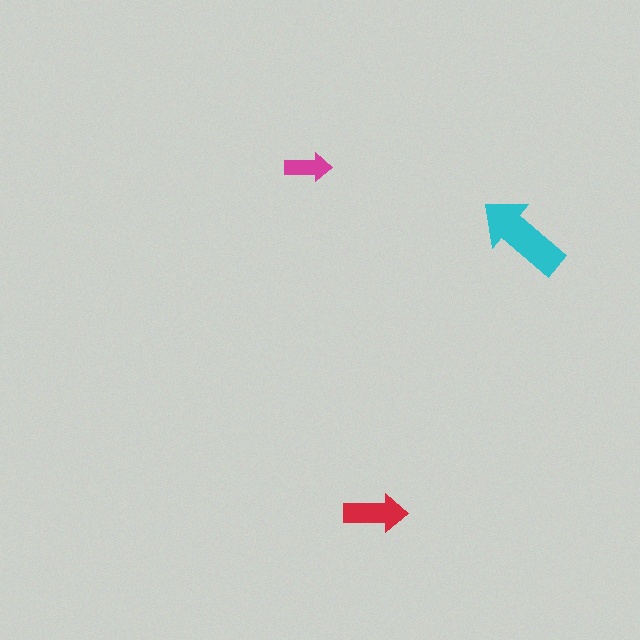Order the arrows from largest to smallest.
the cyan one, the red one, the magenta one.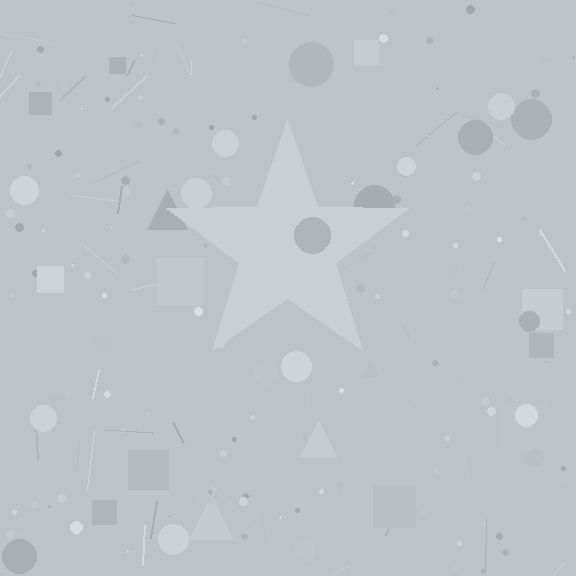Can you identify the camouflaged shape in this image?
The camouflaged shape is a star.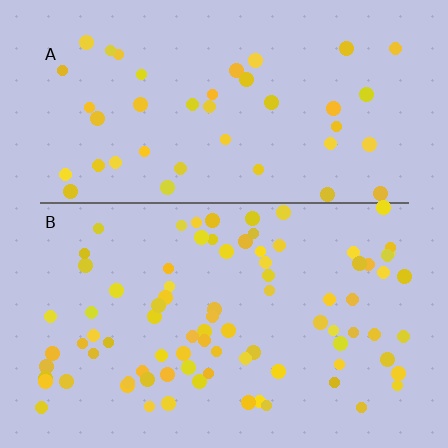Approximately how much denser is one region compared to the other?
Approximately 2.0× — region B over region A.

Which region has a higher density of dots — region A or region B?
B (the bottom).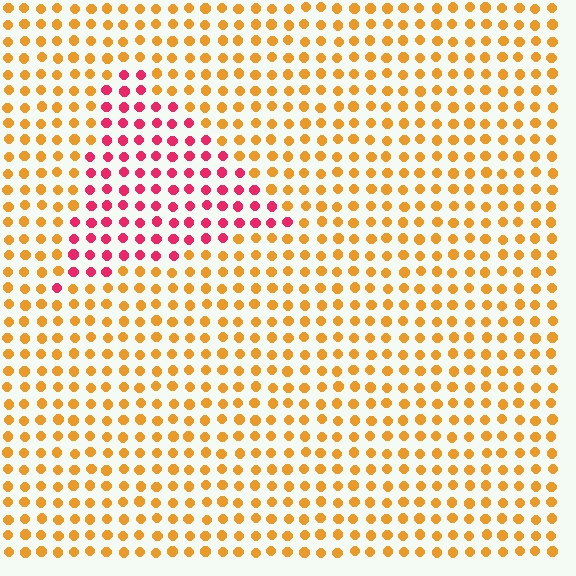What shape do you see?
I see a triangle.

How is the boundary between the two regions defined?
The boundary is defined purely by a slight shift in hue (about 55 degrees). Spacing, size, and orientation are identical on both sides.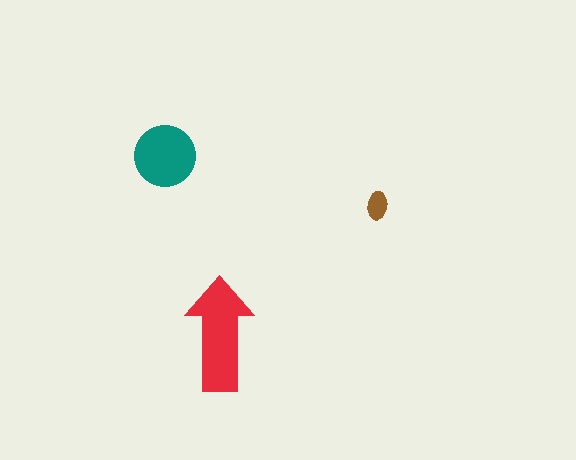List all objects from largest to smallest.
The red arrow, the teal circle, the brown ellipse.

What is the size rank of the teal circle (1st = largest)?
2nd.